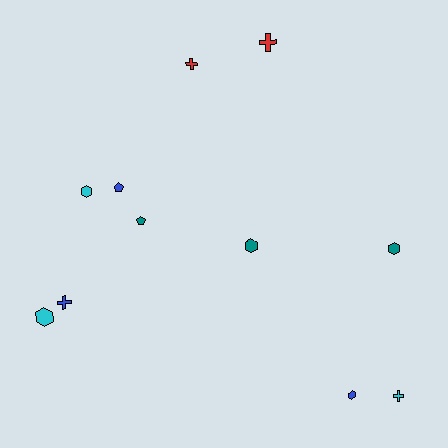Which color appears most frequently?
Teal, with 3 objects.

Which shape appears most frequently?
Hexagon, with 5 objects.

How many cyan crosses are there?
There is 1 cyan cross.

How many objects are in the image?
There are 11 objects.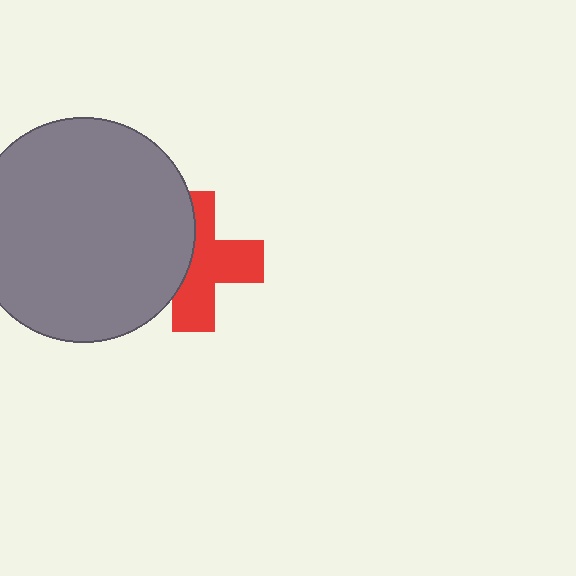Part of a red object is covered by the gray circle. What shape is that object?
It is a cross.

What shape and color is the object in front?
The object in front is a gray circle.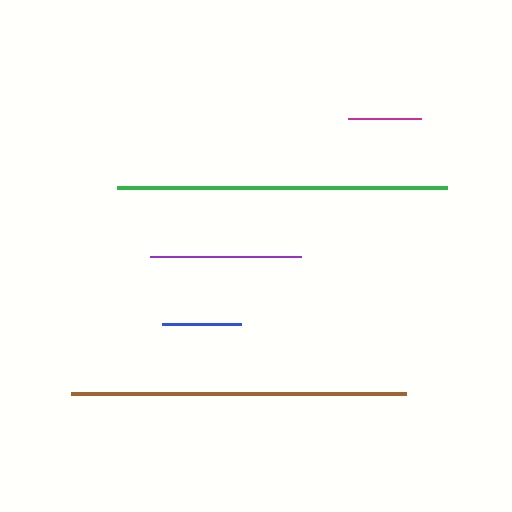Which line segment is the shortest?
The magenta line is the shortest at approximately 73 pixels.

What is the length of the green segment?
The green segment is approximately 330 pixels long.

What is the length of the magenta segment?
The magenta segment is approximately 73 pixels long.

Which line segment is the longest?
The brown line is the longest at approximately 335 pixels.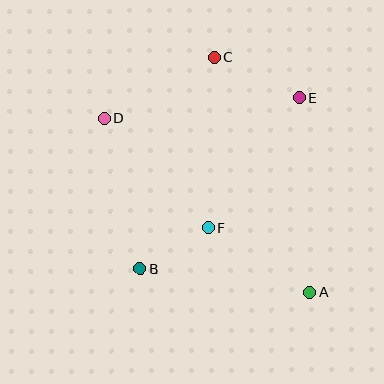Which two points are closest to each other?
Points B and F are closest to each other.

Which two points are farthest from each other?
Points A and D are farthest from each other.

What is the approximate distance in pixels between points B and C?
The distance between B and C is approximately 225 pixels.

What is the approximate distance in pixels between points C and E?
The distance between C and E is approximately 94 pixels.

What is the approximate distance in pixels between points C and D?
The distance between C and D is approximately 126 pixels.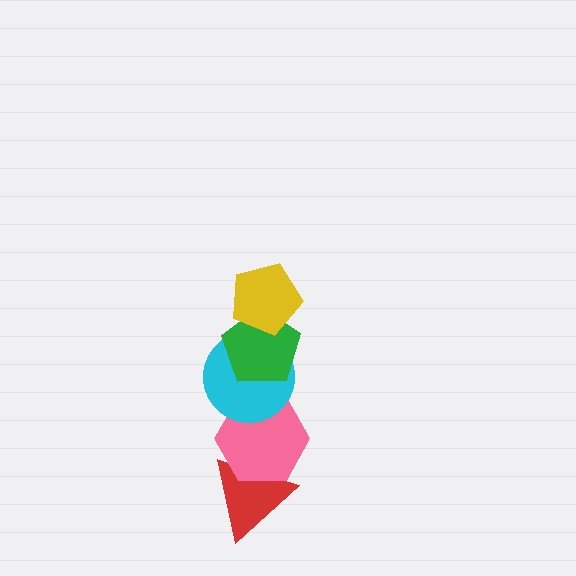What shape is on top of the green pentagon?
The yellow pentagon is on top of the green pentagon.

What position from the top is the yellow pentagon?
The yellow pentagon is 1st from the top.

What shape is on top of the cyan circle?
The green pentagon is on top of the cyan circle.